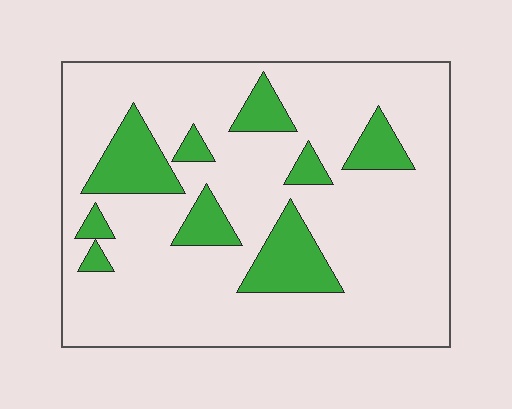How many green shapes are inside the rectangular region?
9.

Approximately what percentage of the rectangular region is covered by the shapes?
Approximately 20%.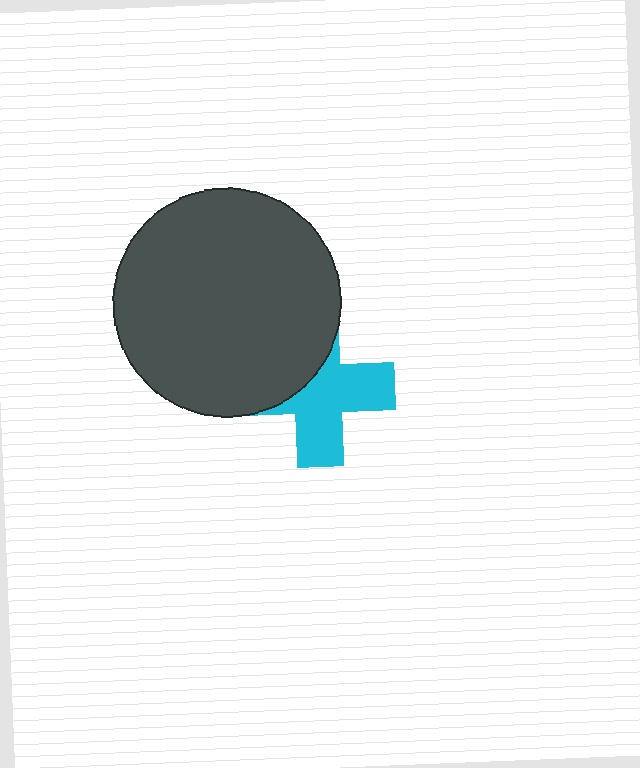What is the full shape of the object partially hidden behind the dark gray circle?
The partially hidden object is a cyan cross.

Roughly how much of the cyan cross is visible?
About half of it is visible (roughly 60%).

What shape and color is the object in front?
The object in front is a dark gray circle.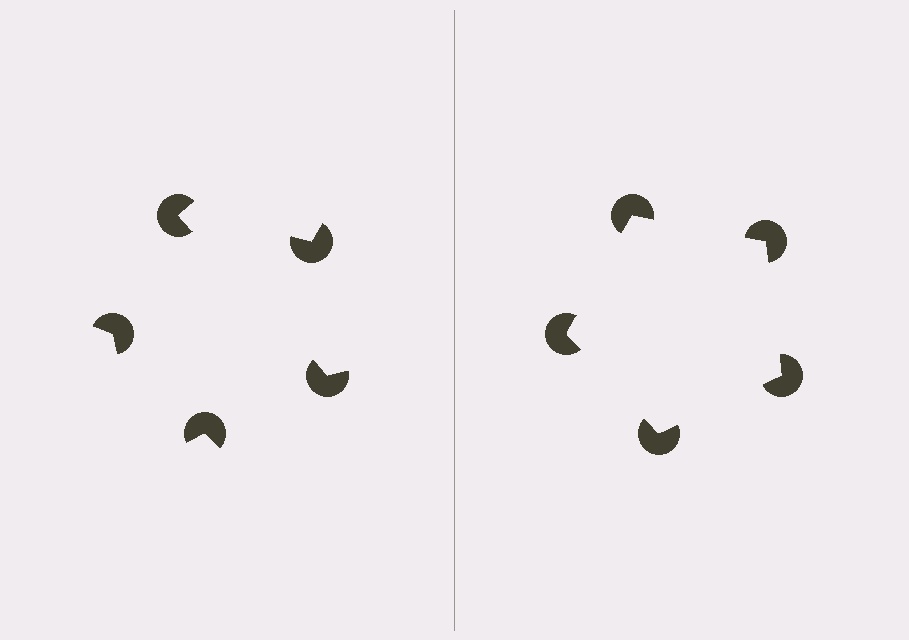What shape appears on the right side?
An illusory pentagon.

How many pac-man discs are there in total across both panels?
10 — 5 on each side.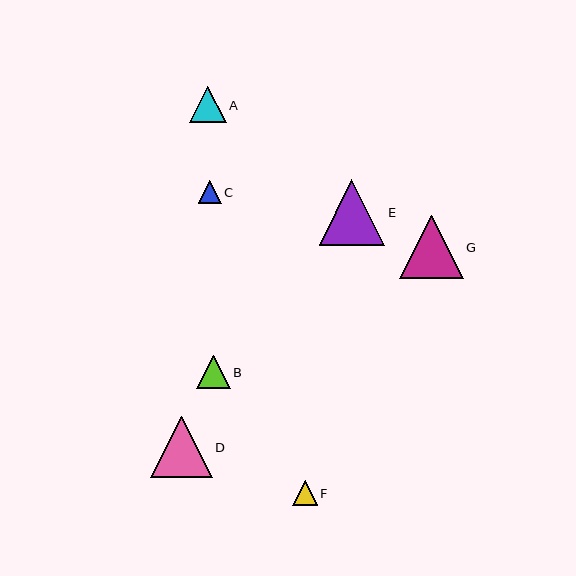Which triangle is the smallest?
Triangle C is the smallest with a size of approximately 23 pixels.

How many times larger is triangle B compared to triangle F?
Triangle B is approximately 1.4 times the size of triangle F.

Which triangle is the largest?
Triangle E is the largest with a size of approximately 66 pixels.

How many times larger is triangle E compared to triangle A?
Triangle E is approximately 1.8 times the size of triangle A.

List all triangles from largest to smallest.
From largest to smallest: E, G, D, A, B, F, C.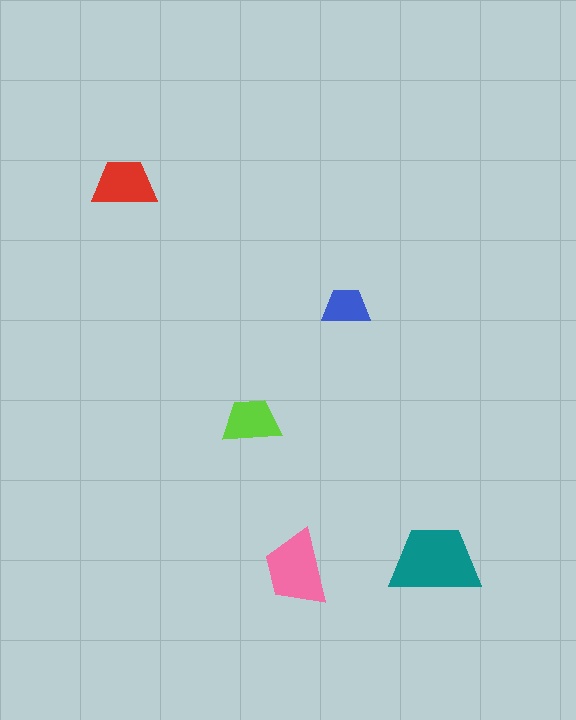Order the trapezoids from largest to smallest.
the teal one, the pink one, the red one, the lime one, the blue one.